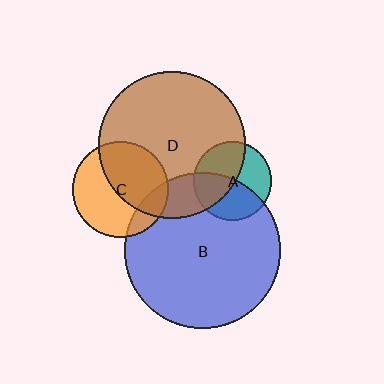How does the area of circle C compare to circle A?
Approximately 1.5 times.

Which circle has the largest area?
Circle B (blue).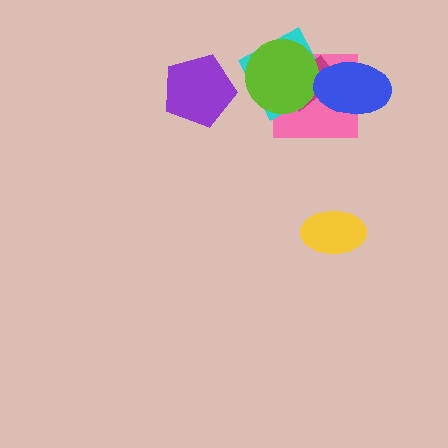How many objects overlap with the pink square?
4 objects overlap with the pink square.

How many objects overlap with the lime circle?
3 objects overlap with the lime circle.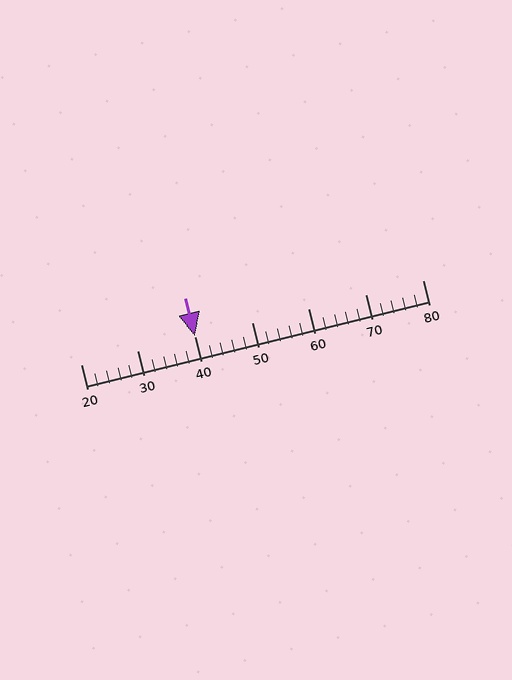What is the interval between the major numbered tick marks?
The major tick marks are spaced 10 units apart.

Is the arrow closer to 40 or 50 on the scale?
The arrow is closer to 40.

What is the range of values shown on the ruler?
The ruler shows values from 20 to 80.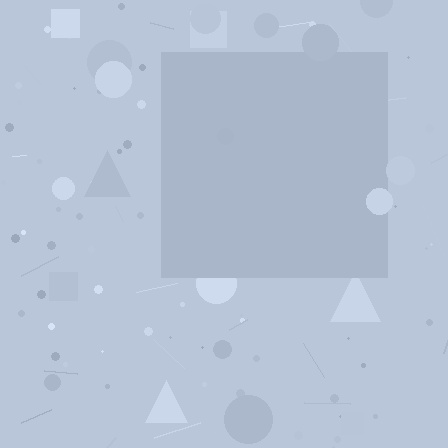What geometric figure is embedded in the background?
A square is embedded in the background.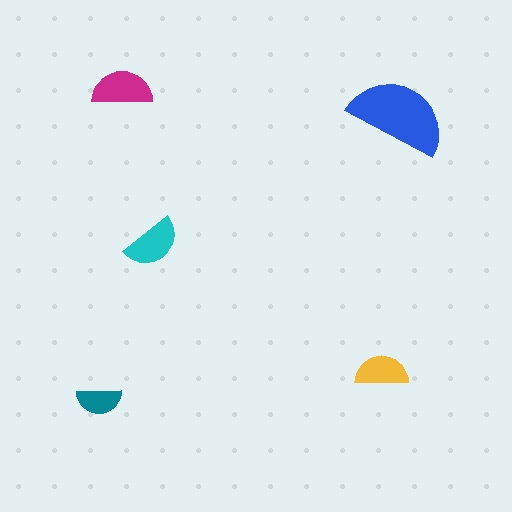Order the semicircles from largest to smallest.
the blue one, the magenta one, the cyan one, the yellow one, the teal one.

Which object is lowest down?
The teal semicircle is bottommost.